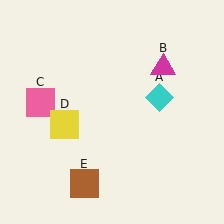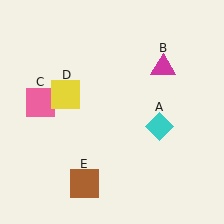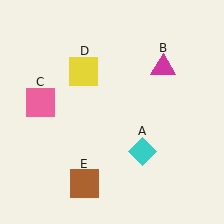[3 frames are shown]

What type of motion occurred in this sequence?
The cyan diamond (object A), yellow square (object D) rotated clockwise around the center of the scene.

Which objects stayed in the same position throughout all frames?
Magenta triangle (object B) and pink square (object C) and brown square (object E) remained stationary.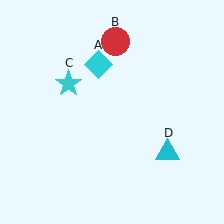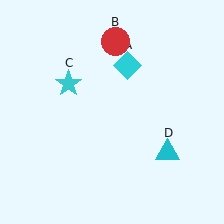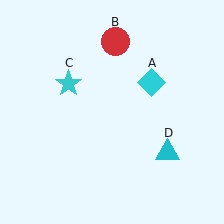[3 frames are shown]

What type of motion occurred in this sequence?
The cyan diamond (object A) rotated clockwise around the center of the scene.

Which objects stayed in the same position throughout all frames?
Red circle (object B) and cyan star (object C) and cyan triangle (object D) remained stationary.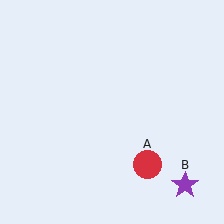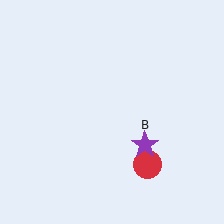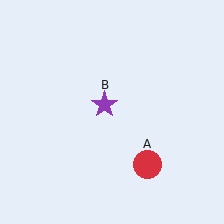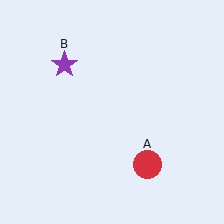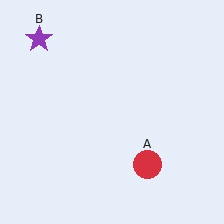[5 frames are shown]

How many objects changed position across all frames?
1 object changed position: purple star (object B).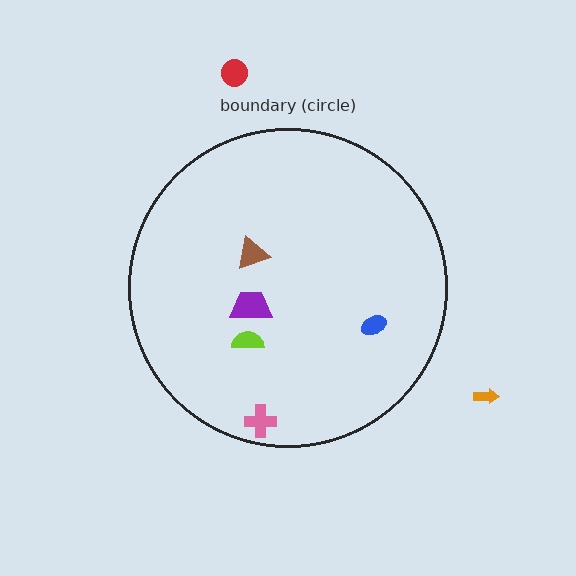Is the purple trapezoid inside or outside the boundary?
Inside.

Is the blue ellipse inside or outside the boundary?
Inside.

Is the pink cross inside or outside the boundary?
Inside.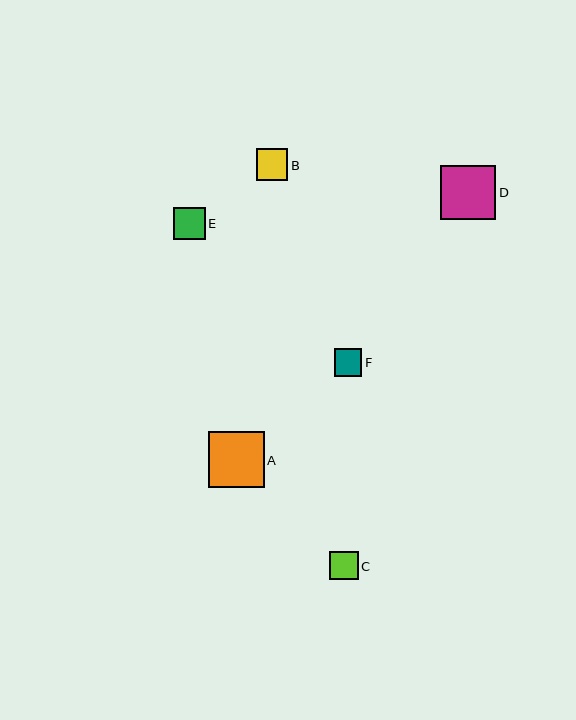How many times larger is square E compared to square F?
Square E is approximately 1.2 times the size of square F.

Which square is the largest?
Square A is the largest with a size of approximately 56 pixels.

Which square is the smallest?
Square F is the smallest with a size of approximately 27 pixels.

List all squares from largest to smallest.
From largest to smallest: A, D, E, B, C, F.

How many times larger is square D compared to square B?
Square D is approximately 1.7 times the size of square B.